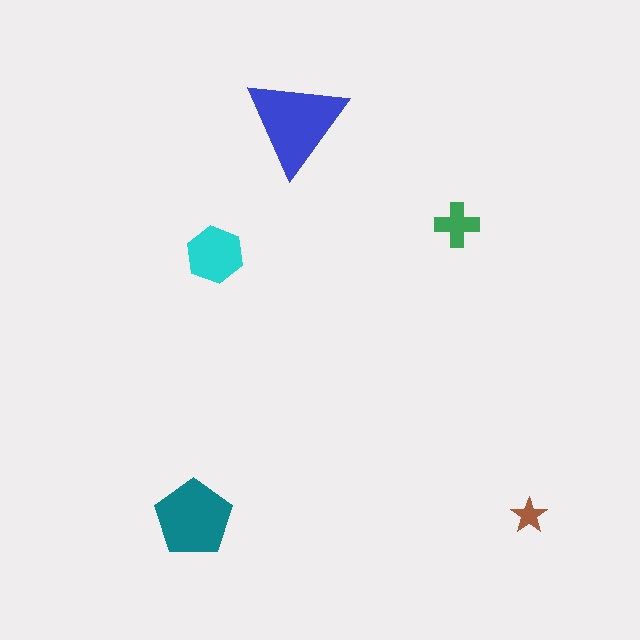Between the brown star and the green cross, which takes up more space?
The green cross.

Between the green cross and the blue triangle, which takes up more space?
The blue triangle.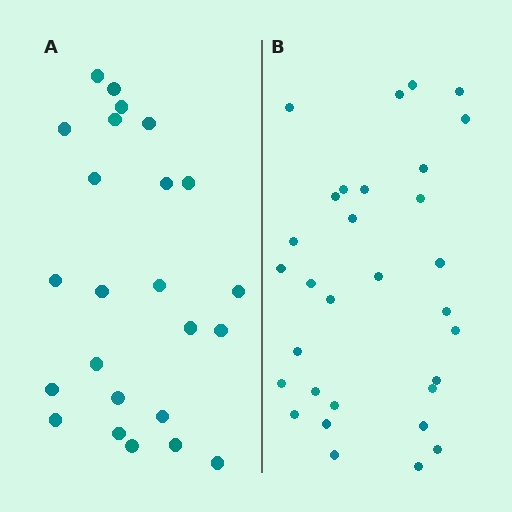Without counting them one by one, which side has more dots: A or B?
Region B (the right region) has more dots.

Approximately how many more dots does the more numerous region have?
Region B has roughly 8 or so more dots than region A.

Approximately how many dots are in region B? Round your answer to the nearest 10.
About 30 dots. (The exact count is 31, which rounds to 30.)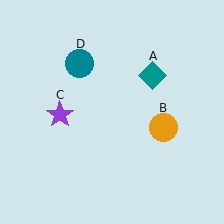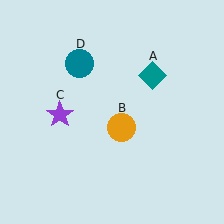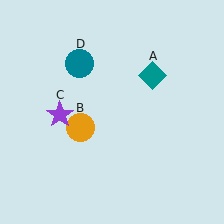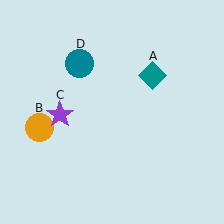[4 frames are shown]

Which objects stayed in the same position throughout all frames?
Teal diamond (object A) and purple star (object C) and teal circle (object D) remained stationary.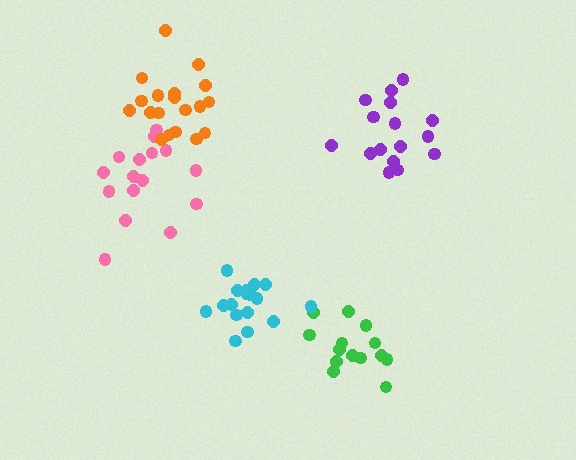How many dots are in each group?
Group 1: 16 dots, Group 2: 14 dots, Group 3: 16 dots, Group 4: 19 dots, Group 5: 17 dots (82 total).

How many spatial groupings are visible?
There are 5 spatial groupings.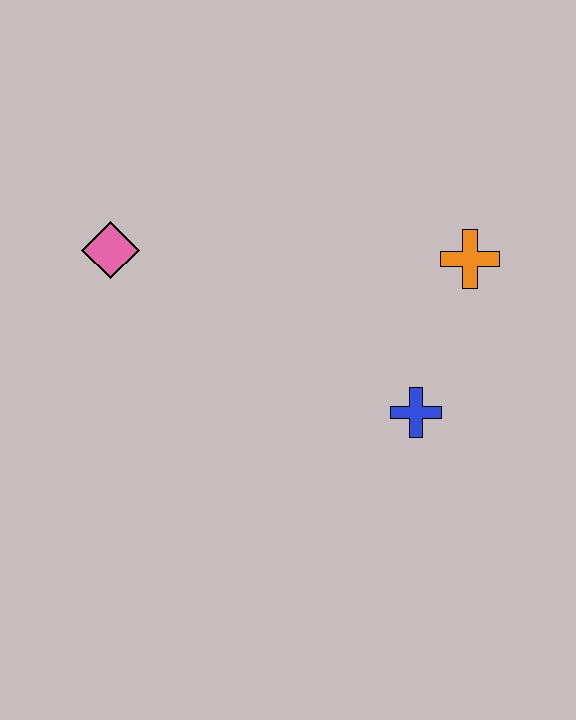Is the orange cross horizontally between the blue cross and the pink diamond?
No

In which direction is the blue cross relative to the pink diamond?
The blue cross is to the right of the pink diamond.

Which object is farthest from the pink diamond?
The orange cross is farthest from the pink diamond.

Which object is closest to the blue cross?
The orange cross is closest to the blue cross.